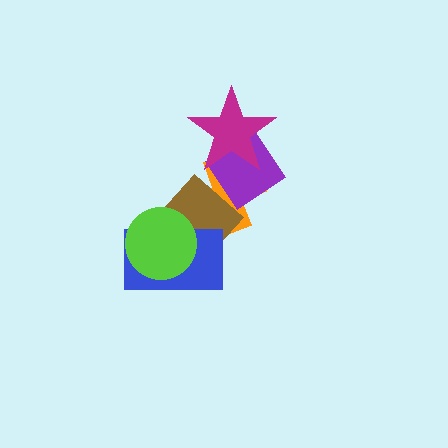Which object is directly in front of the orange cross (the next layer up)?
The brown diamond is directly in front of the orange cross.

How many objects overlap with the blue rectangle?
2 objects overlap with the blue rectangle.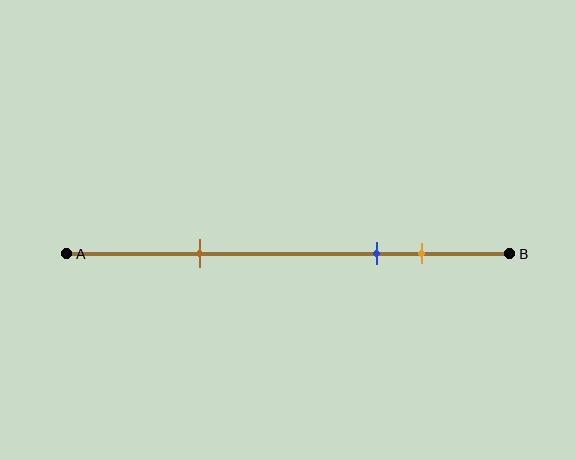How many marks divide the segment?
There are 3 marks dividing the segment.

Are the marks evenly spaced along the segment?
No, the marks are not evenly spaced.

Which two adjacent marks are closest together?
The blue and orange marks are the closest adjacent pair.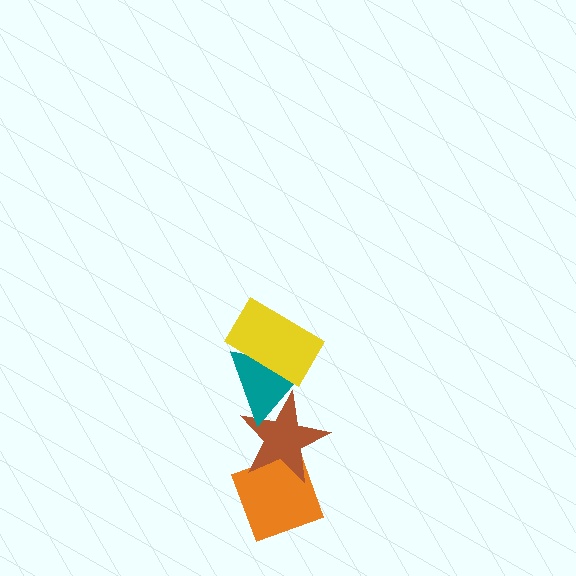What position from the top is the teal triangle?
The teal triangle is 2nd from the top.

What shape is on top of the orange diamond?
The brown star is on top of the orange diamond.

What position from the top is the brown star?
The brown star is 3rd from the top.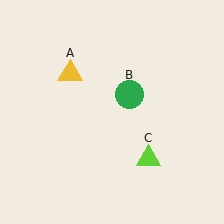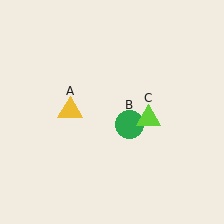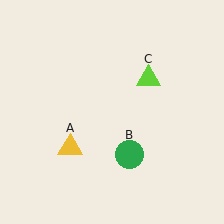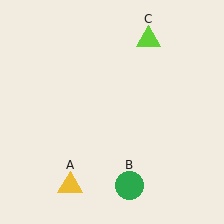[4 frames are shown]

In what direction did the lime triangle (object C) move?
The lime triangle (object C) moved up.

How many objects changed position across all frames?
3 objects changed position: yellow triangle (object A), green circle (object B), lime triangle (object C).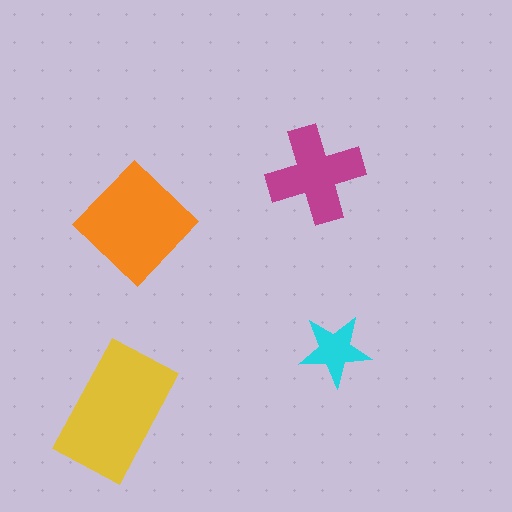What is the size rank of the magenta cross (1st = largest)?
3rd.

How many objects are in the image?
There are 4 objects in the image.